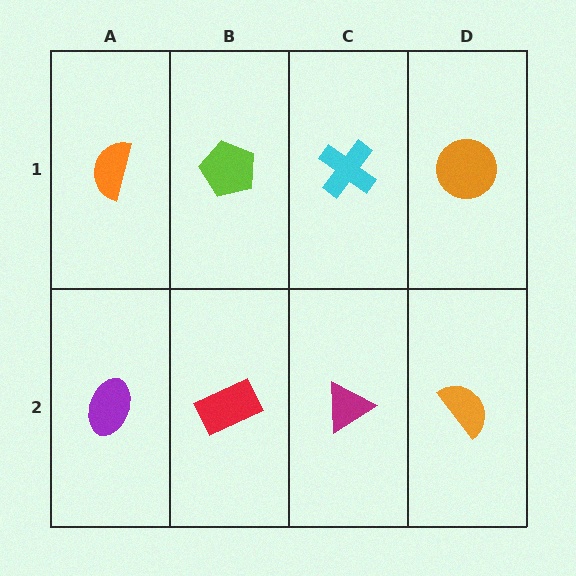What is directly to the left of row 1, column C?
A lime pentagon.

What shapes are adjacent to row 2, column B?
A lime pentagon (row 1, column B), a purple ellipse (row 2, column A), a magenta triangle (row 2, column C).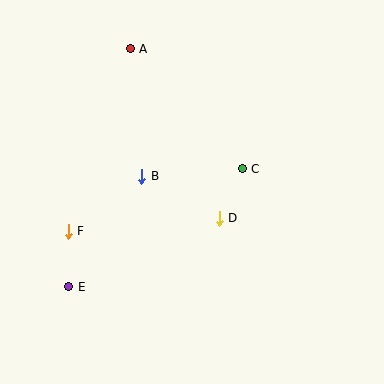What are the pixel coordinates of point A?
Point A is at (130, 49).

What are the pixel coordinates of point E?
Point E is at (69, 287).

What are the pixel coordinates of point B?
Point B is at (142, 176).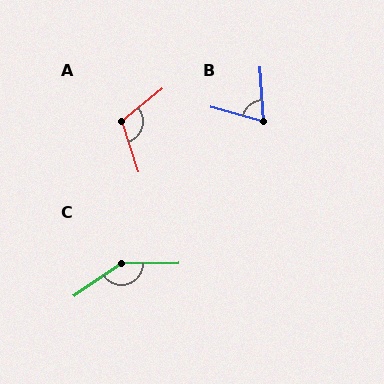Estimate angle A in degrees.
Approximately 111 degrees.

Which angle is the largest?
C, at approximately 146 degrees.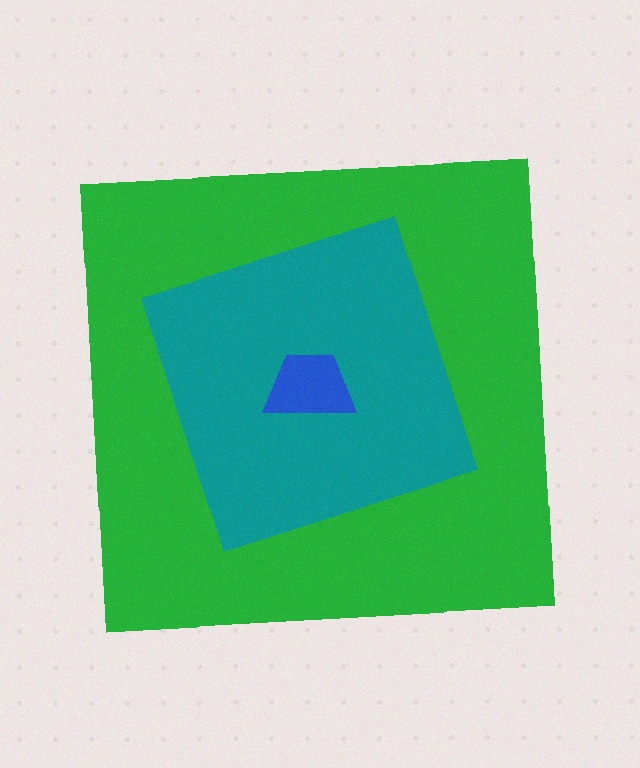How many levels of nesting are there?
3.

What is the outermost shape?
The green square.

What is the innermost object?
The blue trapezoid.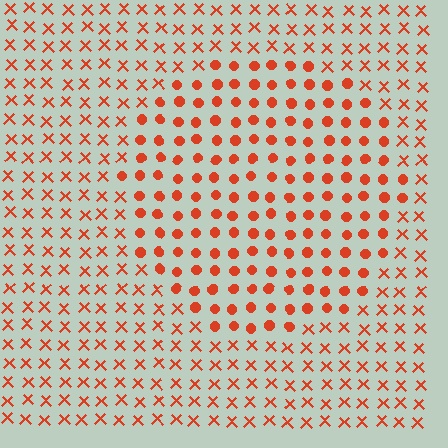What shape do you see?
I see a circle.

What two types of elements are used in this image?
The image uses circles inside the circle region and X marks outside it.